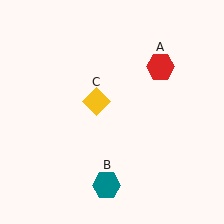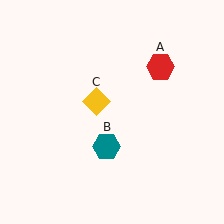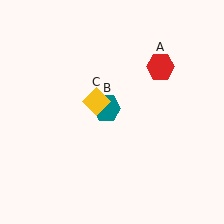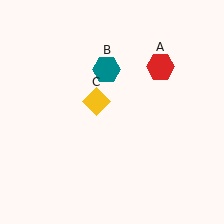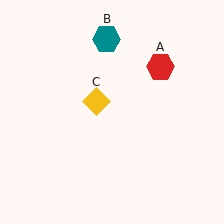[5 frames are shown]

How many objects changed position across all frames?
1 object changed position: teal hexagon (object B).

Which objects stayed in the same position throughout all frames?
Red hexagon (object A) and yellow diamond (object C) remained stationary.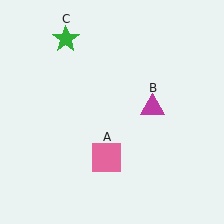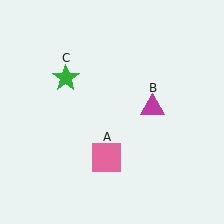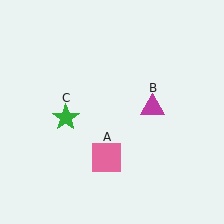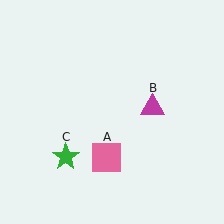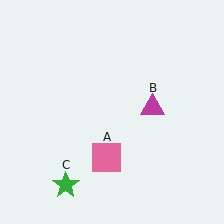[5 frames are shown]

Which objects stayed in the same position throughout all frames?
Pink square (object A) and magenta triangle (object B) remained stationary.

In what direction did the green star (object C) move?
The green star (object C) moved down.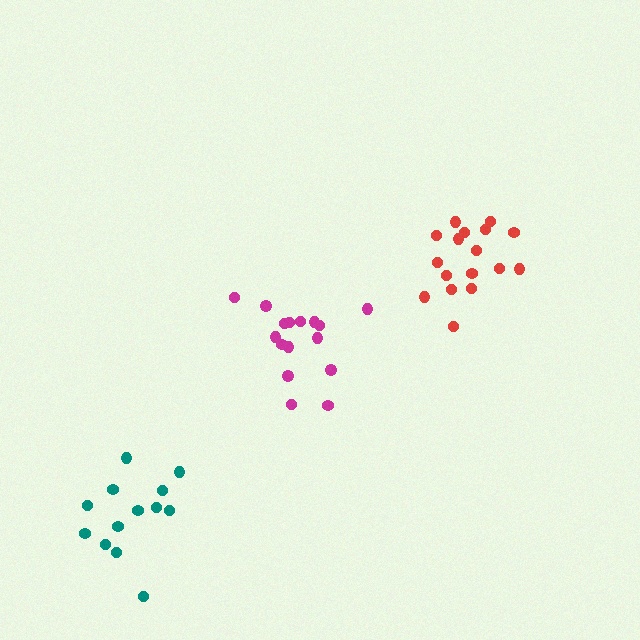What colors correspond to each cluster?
The clusters are colored: red, teal, magenta.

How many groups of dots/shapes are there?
There are 3 groups.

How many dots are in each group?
Group 1: 17 dots, Group 2: 13 dots, Group 3: 16 dots (46 total).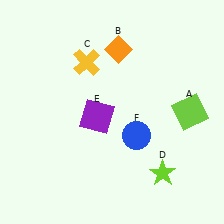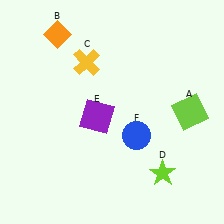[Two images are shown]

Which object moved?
The orange diamond (B) moved left.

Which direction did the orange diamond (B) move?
The orange diamond (B) moved left.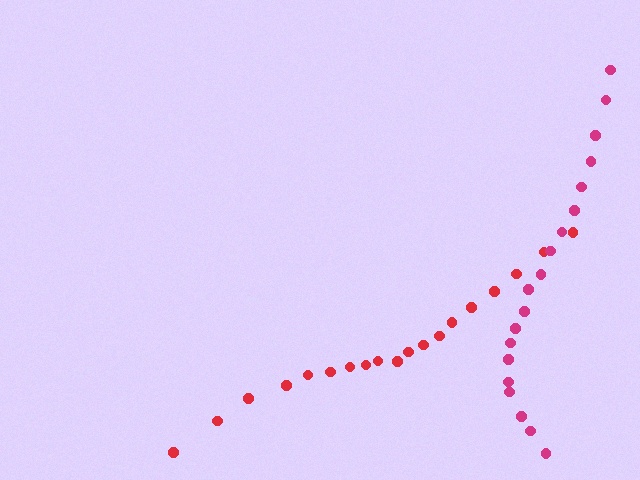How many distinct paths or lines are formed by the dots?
There are 2 distinct paths.